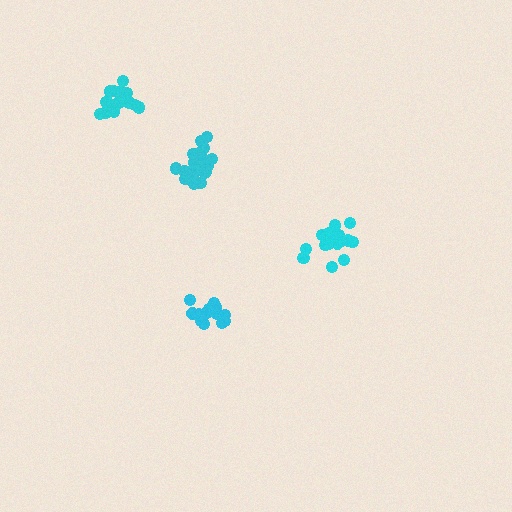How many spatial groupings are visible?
There are 4 spatial groupings.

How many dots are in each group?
Group 1: 15 dots, Group 2: 20 dots, Group 3: 18 dots, Group 4: 16 dots (69 total).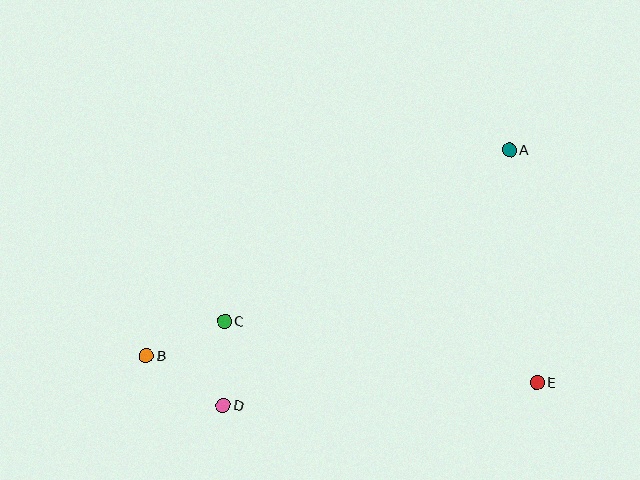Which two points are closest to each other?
Points C and D are closest to each other.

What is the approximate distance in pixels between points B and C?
The distance between B and C is approximately 85 pixels.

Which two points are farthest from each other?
Points A and B are farthest from each other.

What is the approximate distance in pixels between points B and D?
The distance between B and D is approximately 91 pixels.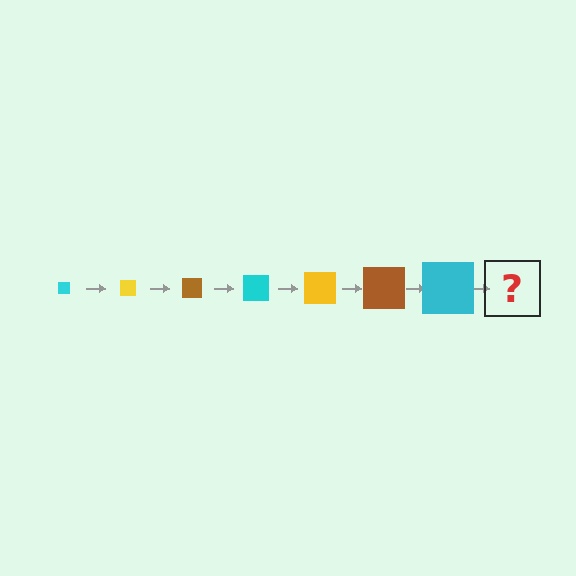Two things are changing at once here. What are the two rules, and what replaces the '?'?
The two rules are that the square grows larger each step and the color cycles through cyan, yellow, and brown. The '?' should be a yellow square, larger than the previous one.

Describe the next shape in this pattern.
It should be a yellow square, larger than the previous one.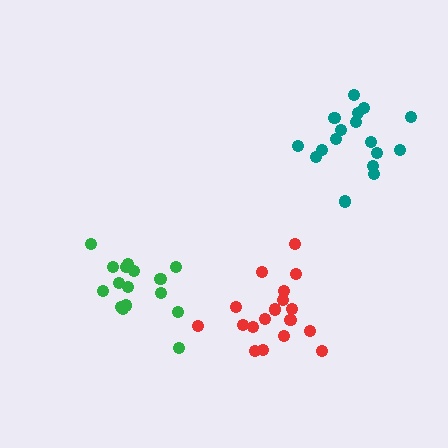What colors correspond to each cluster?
The clusters are colored: green, teal, red.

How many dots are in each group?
Group 1: 16 dots, Group 2: 17 dots, Group 3: 18 dots (51 total).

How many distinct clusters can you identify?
There are 3 distinct clusters.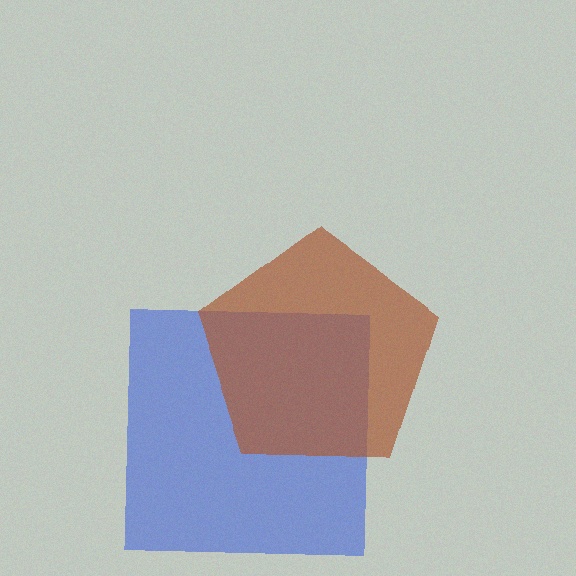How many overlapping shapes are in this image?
There are 2 overlapping shapes in the image.